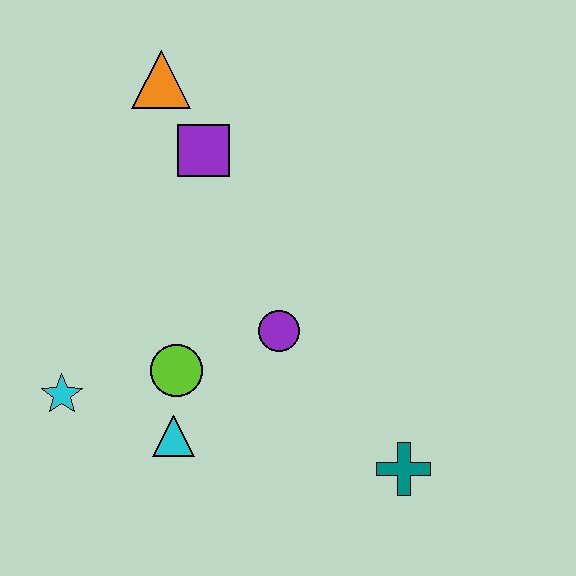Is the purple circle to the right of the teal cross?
No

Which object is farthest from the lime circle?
The orange triangle is farthest from the lime circle.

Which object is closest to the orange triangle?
The purple square is closest to the orange triangle.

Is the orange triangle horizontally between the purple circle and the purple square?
No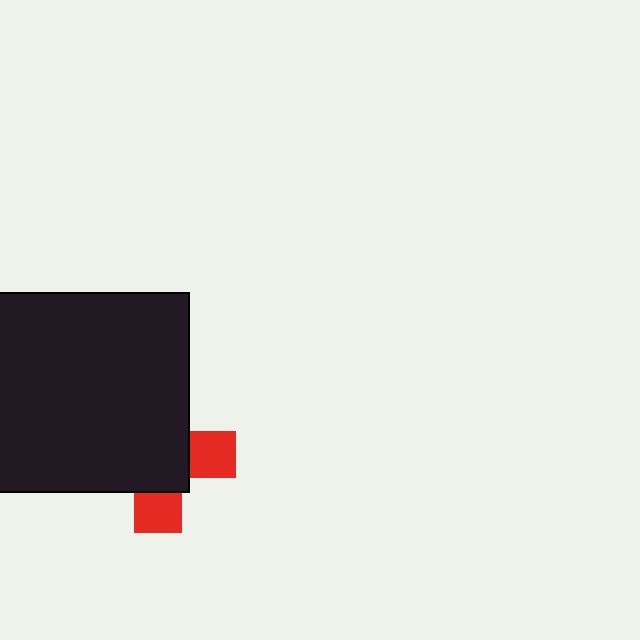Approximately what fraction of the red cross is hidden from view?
Roughly 68% of the red cross is hidden behind the black rectangle.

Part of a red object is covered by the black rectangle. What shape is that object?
It is a cross.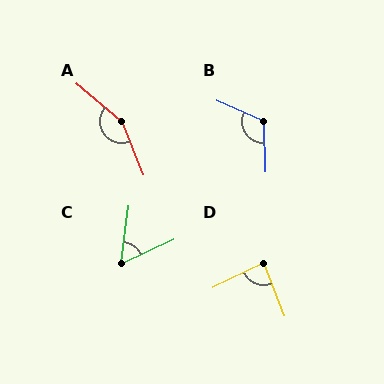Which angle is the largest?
A, at approximately 153 degrees.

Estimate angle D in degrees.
Approximately 86 degrees.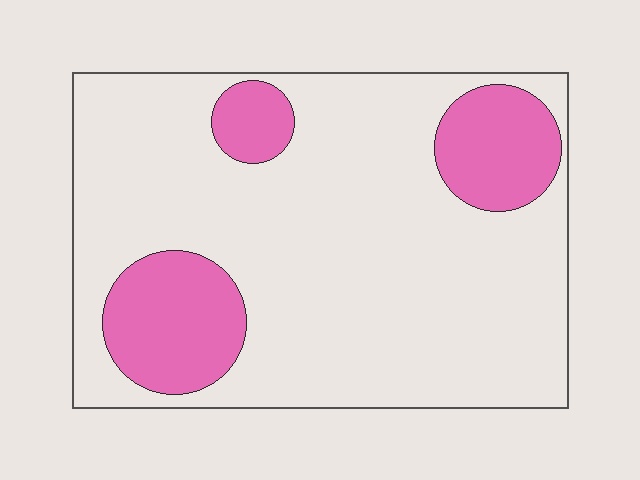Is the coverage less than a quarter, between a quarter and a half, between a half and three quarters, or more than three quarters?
Less than a quarter.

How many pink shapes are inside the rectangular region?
3.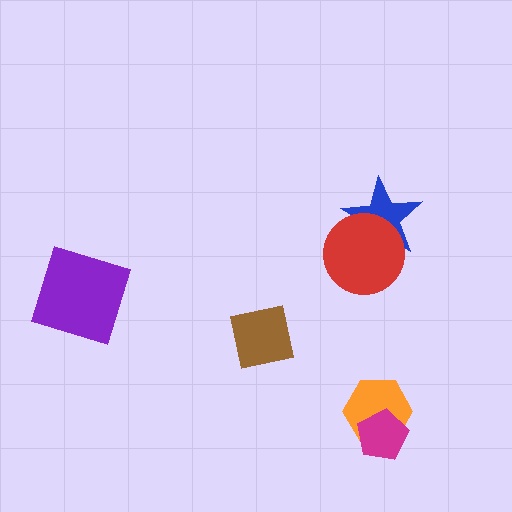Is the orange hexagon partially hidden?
Yes, it is partially covered by another shape.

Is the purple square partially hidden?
No, no other shape covers it.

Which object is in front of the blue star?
The red circle is in front of the blue star.